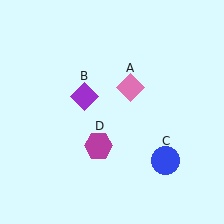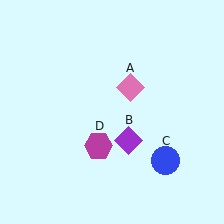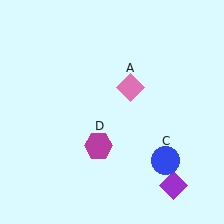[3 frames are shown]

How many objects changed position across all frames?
1 object changed position: purple diamond (object B).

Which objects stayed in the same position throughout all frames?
Pink diamond (object A) and blue circle (object C) and magenta hexagon (object D) remained stationary.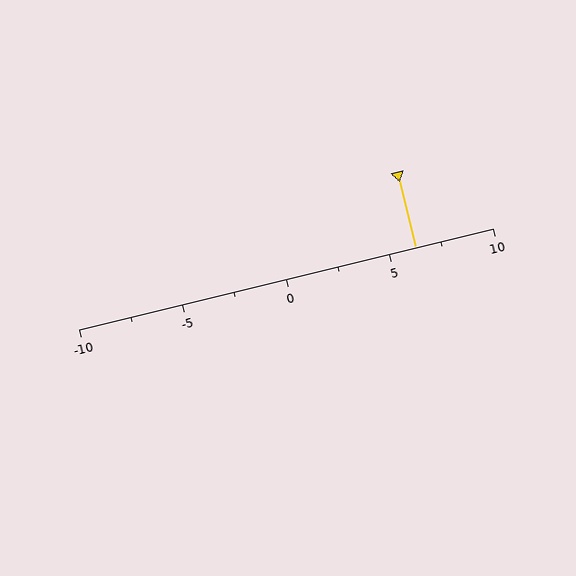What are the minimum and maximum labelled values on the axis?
The axis runs from -10 to 10.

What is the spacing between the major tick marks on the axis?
The major ticks are spaced 5 apart.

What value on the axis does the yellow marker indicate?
The marker indicates approximately 6.2.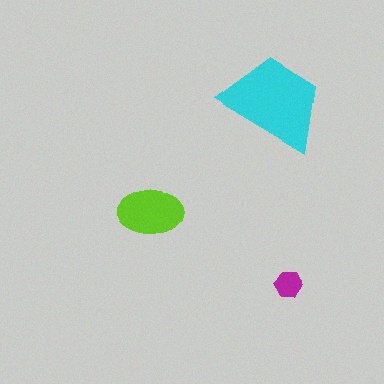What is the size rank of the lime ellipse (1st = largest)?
2nd.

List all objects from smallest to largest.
The magenta hexagon, the lime ellipse, the cyan trapezoid.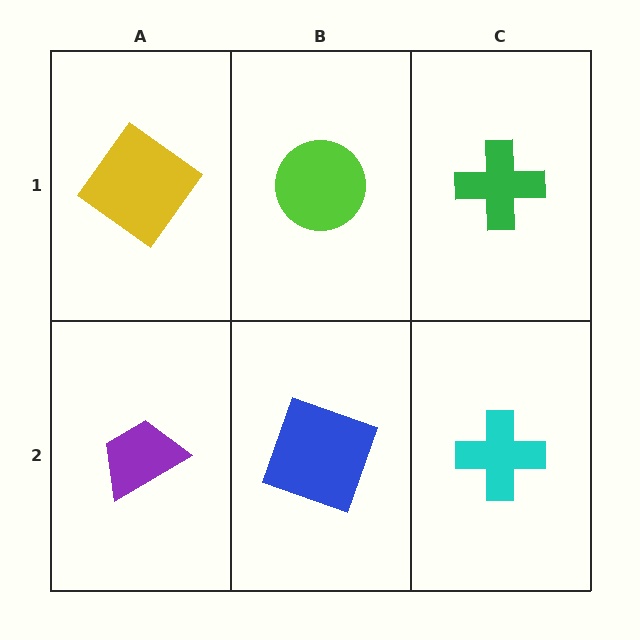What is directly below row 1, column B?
A blue square.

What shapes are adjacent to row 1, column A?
A purple trapezoid (row 2, column A), a lime circle (row 1, column B).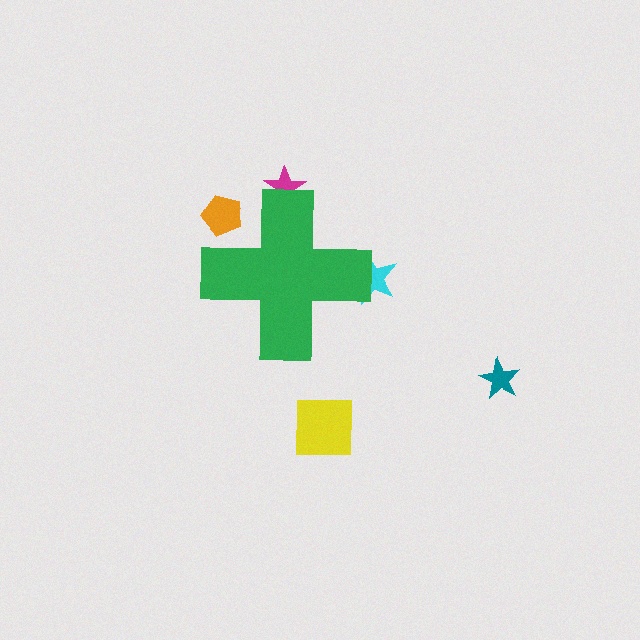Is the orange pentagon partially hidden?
Yes, the orange pentagon is partially hidden behind the green cross.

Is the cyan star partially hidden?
Yes, the cyan star is partially hidden behind the green cross.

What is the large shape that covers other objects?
A green cross.